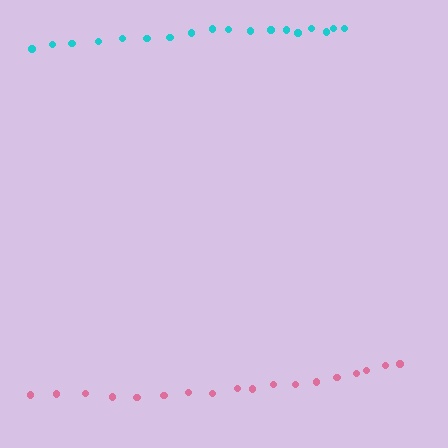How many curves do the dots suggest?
There are 2 distinct paths.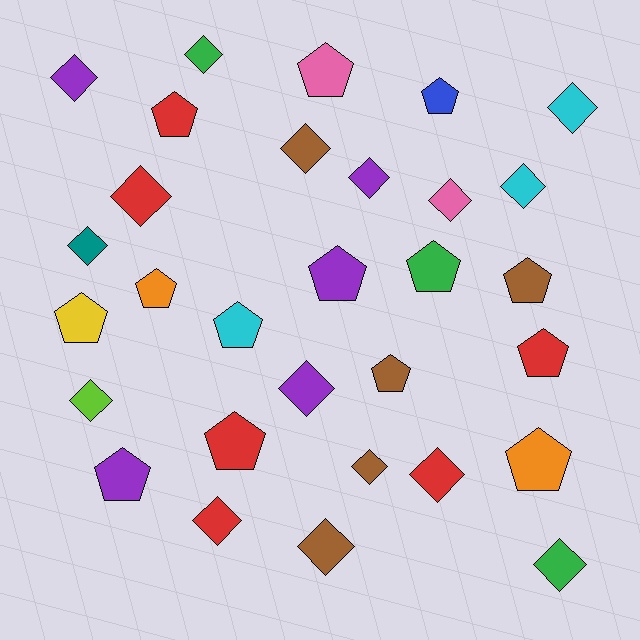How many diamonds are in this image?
There are 16 diamonds.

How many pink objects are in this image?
There are 2 pink objects.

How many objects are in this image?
There are 30 objects.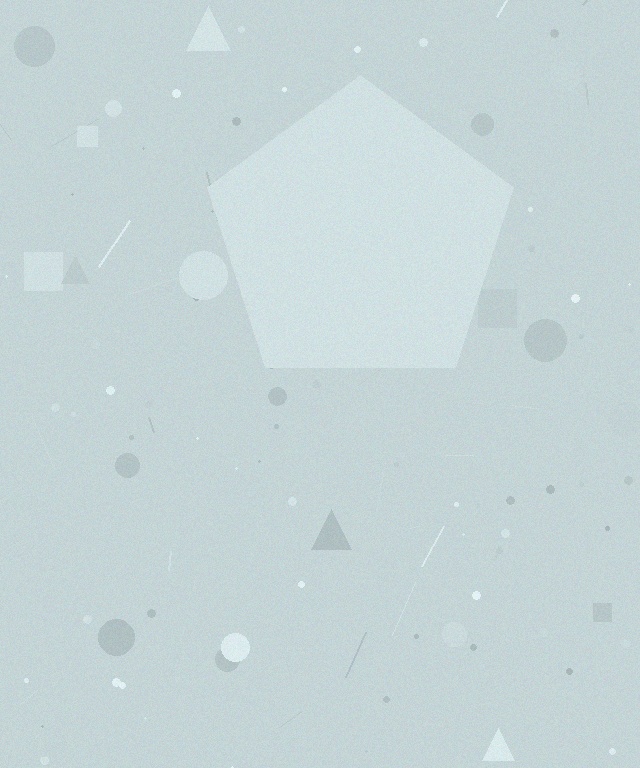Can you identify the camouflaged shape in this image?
The camouflaged shape is a pentagon.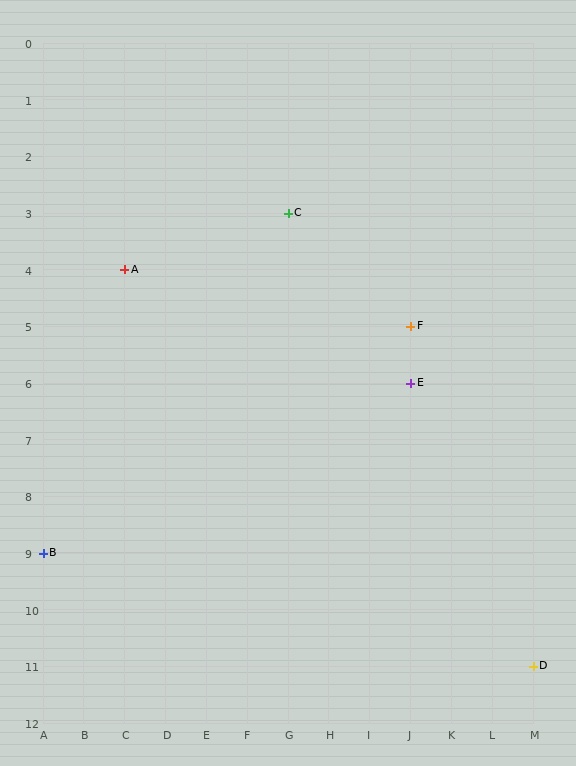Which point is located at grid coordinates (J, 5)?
Point F is at (J, 5).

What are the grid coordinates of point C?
Point C is at grid coordinates (G, 3).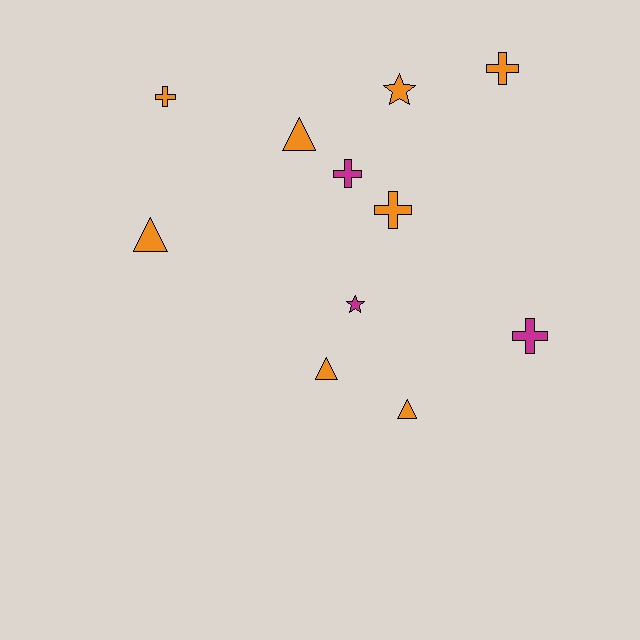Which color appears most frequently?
Orange, with 8 objects.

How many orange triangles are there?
There are 4 orange triangles.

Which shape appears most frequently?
Cross, with 5 objects.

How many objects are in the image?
There are 11 objects.